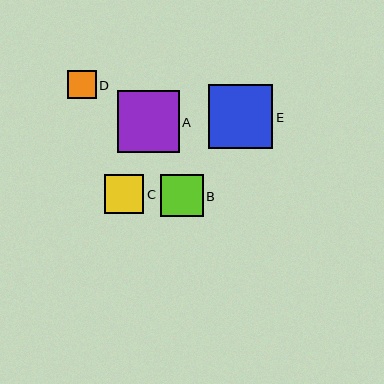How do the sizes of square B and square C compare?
Square B and square C are approximately the same size.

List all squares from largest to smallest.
From largest to smallest: E, A, B, C, D.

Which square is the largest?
Square E is the largest with a size of approximately 64 pixels.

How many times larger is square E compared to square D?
Square E is approximately 2.2 times the size of square D.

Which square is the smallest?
Square D is the smallest with a size of approximately 29 pixels.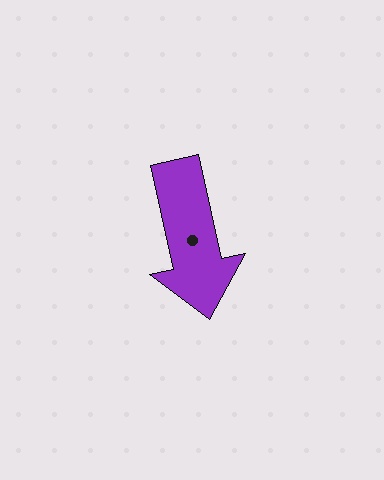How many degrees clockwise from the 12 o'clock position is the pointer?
Approximately 168 degrees.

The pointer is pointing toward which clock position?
Roughly 6 o'clock.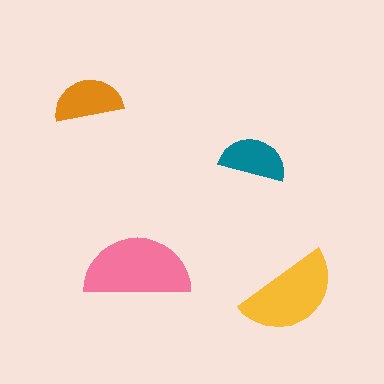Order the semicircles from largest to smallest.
the pink one, the yellow one, the orange one, the teal one.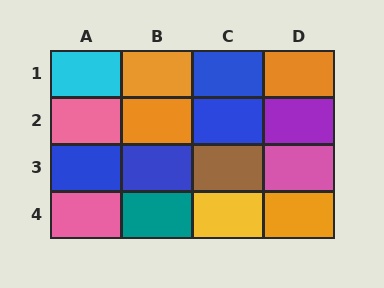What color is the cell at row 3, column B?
Blue.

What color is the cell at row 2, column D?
Purple.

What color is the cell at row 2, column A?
Pink.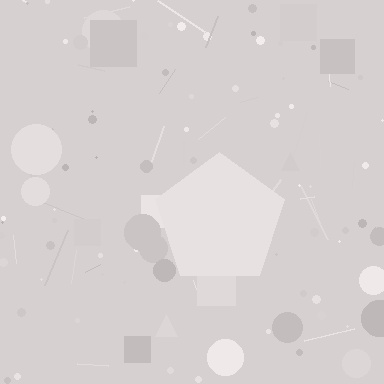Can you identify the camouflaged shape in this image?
The camouflaged shape is a pentagon.